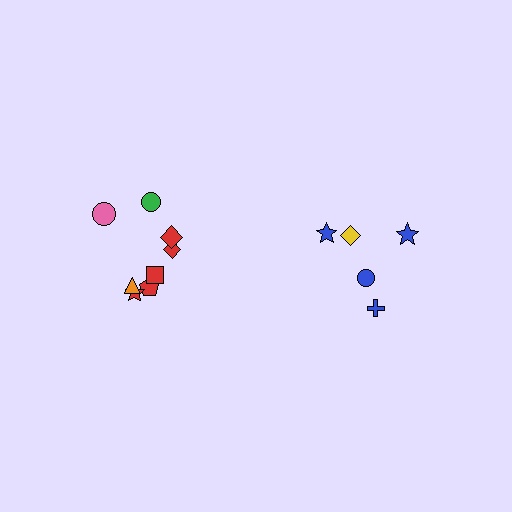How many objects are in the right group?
There are 5 objects.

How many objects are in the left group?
There are 8 objects.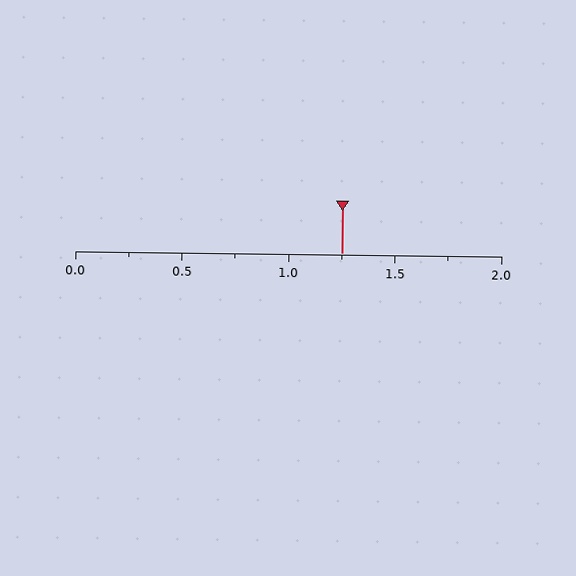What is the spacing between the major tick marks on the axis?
The major ticks are spaced 0.5 apart.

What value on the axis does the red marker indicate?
The marker indicates approximately 1.25.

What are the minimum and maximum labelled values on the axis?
The axis runs from 0.0 to 2.0.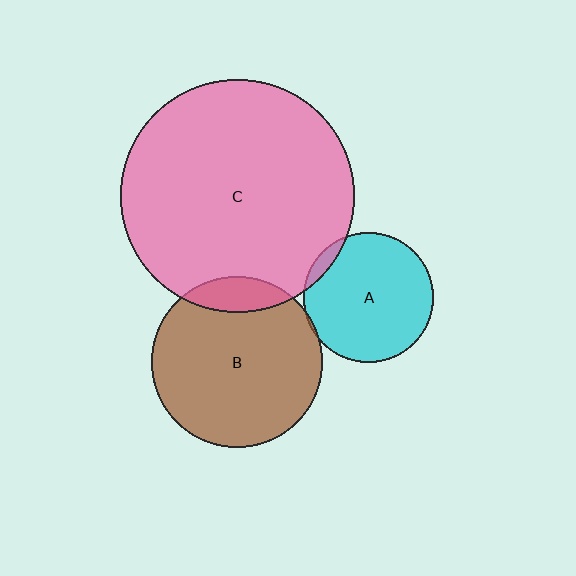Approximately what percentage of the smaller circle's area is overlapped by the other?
Approximately 5%.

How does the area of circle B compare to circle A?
Approximately 1.7 times.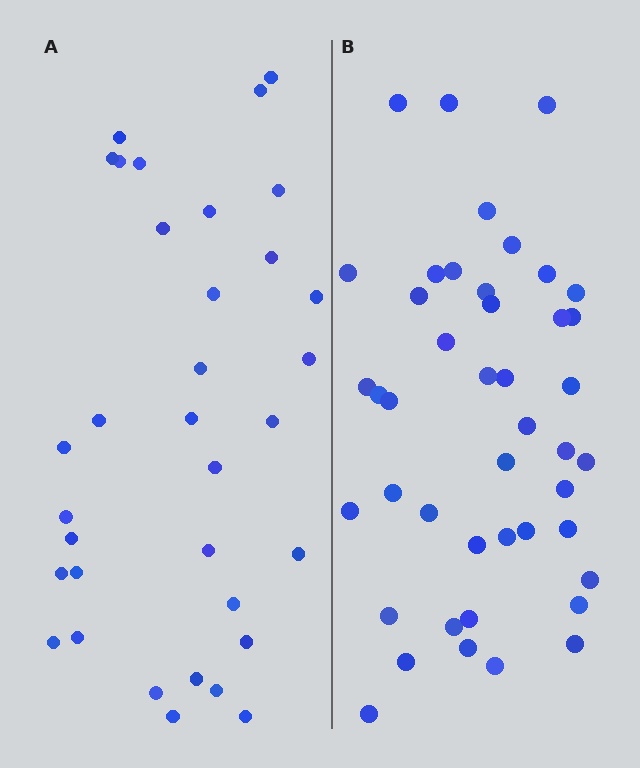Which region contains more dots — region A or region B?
Region B (the right region) has more dots.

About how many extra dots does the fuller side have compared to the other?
Region B has roughly 10 or so more dots than region A.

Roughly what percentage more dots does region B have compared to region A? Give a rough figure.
About 30% more.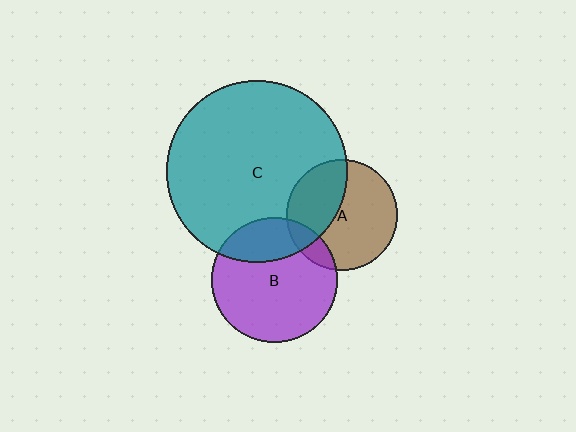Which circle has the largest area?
Circle C (teal).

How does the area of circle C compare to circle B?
Approximately 2.1 times.